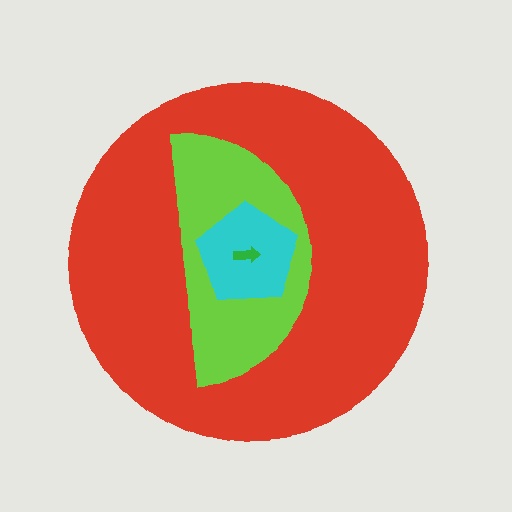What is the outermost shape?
The red circle.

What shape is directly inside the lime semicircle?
The cyan pentagon.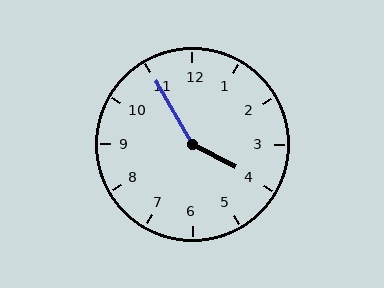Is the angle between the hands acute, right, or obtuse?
It is obtuse.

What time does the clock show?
3:55.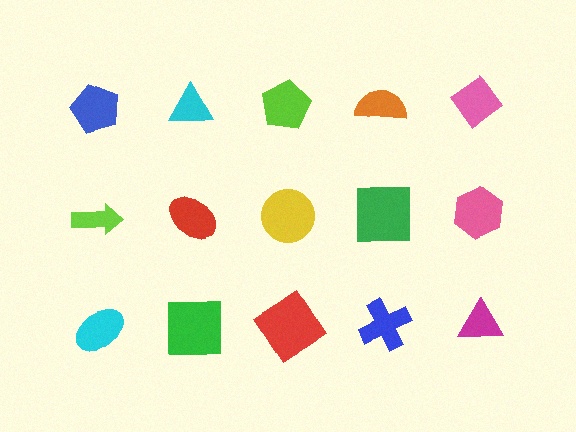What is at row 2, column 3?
A yellow circle.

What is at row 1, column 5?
A pink diamond.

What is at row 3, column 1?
A cyan ellipse.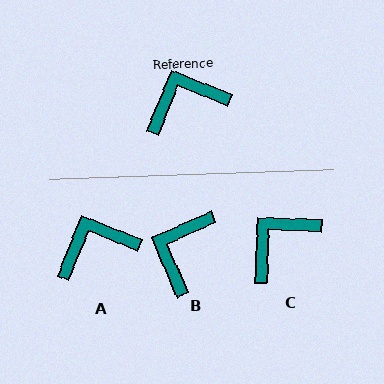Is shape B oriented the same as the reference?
No, it is off by about 46 degrees.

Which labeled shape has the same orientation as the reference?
A.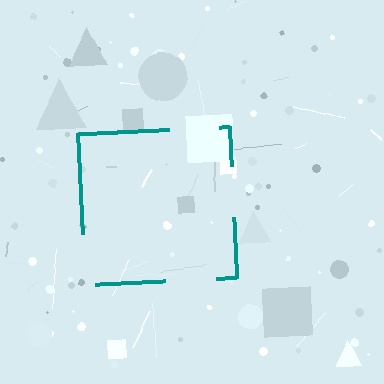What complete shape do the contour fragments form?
The contour fragments form a square.